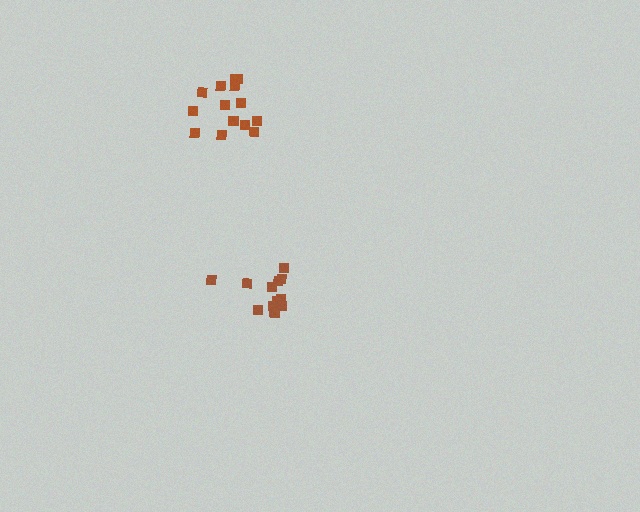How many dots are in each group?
Group 1: 14 dots, Group 2: 13 dots (27 total).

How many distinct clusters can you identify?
There are 2 distinct clusters.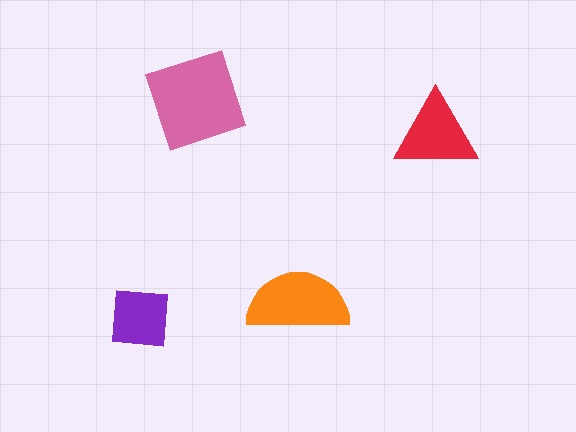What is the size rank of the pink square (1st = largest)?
1st.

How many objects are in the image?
There are 4 objects in the image.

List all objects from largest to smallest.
The pink square, the orange semicircle, the red triangle, the purple square.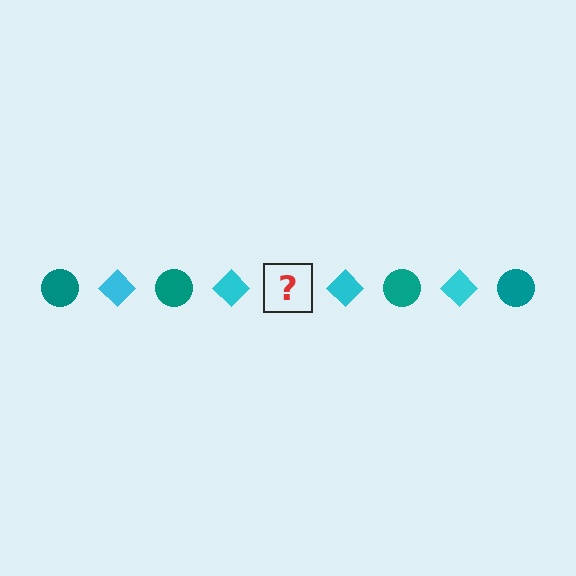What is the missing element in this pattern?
The missing element is a teal circle.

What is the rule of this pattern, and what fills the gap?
The rule is that the pattern alternates between teal circle and cyan diamond. The gap should be filled with a teal circle.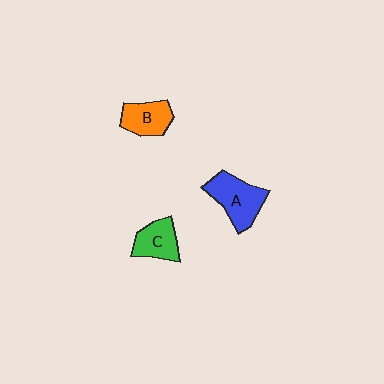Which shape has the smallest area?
Shape C (green).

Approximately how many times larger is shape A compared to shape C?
Approximately 1.4 times.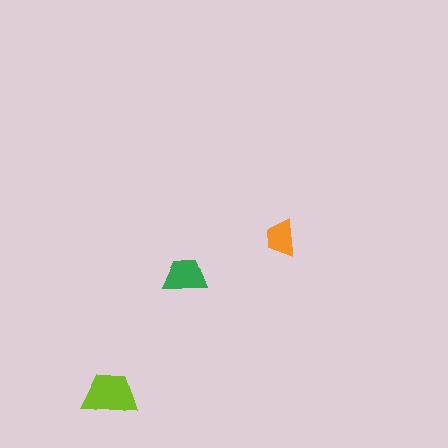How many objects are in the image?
There are 3 objects in the image.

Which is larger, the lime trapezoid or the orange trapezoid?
The lime one.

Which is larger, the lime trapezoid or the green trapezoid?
The lime one.